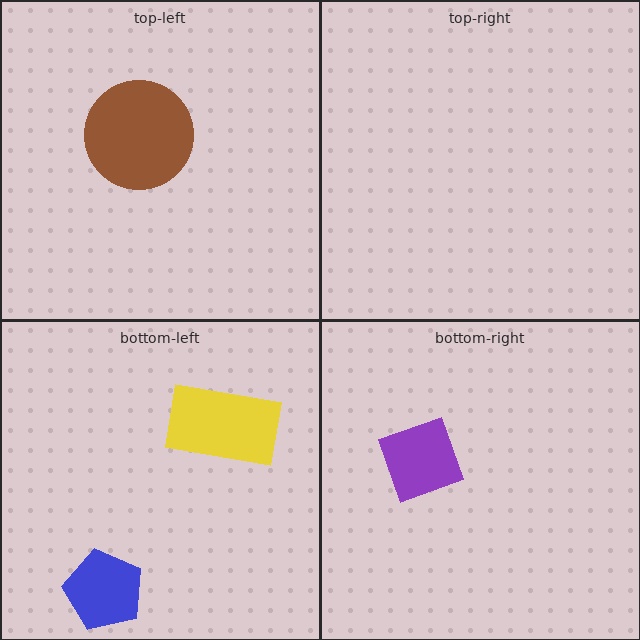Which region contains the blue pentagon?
The bottom-left region.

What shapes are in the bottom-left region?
The yellow rectangle, the blue pentagon.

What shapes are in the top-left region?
The brown circle.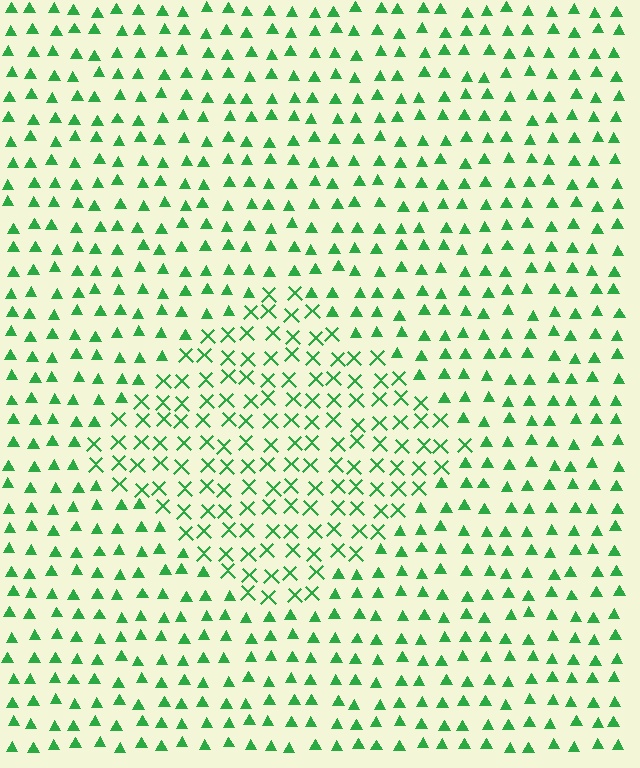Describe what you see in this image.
The image is filled with small green elements arranged in a uniform grid. A diamond-shaped region contains X marks, while the surrounding area contains triangles. The boundary is defined purely by the change in element shape.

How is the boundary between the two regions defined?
The boundary is defined by a change in element shape: X marks inside vs. triangles outside. All elements share the same color and spacing.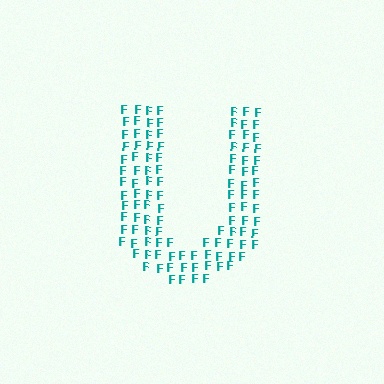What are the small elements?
The small elements are letter F's.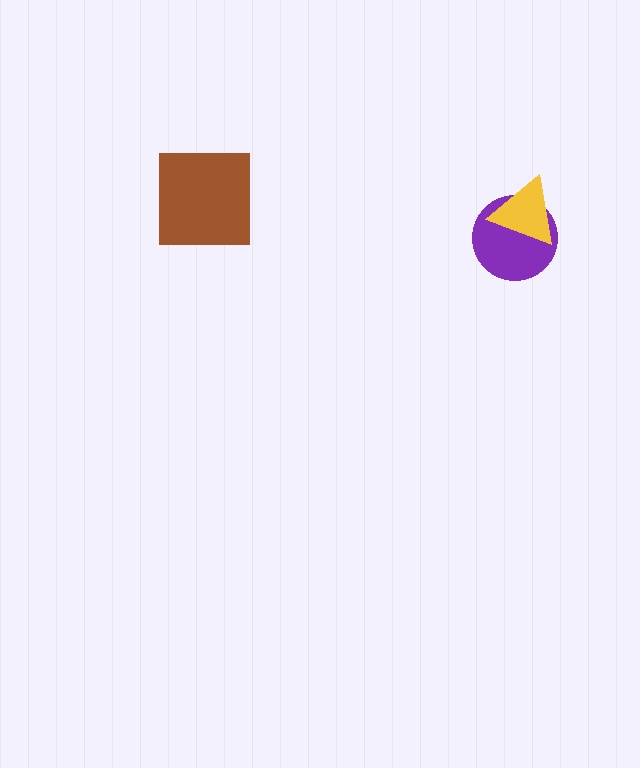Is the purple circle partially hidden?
Yes, it is partially covered by another shape.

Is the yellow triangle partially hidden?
No, no other shape covers it.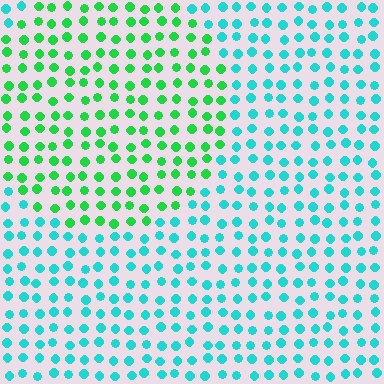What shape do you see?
I see a circle.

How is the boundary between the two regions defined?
The boundary is defined purely by a slight shift in hue (about 46 degrees). Spacing, size, and orientation are identical on both sides.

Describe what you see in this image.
The image is filled with small cyan elements in a uniform arrangement. A circle-shaped region is visible where the elements are tinted to a slightly different hue, forming a subtle color boundary.